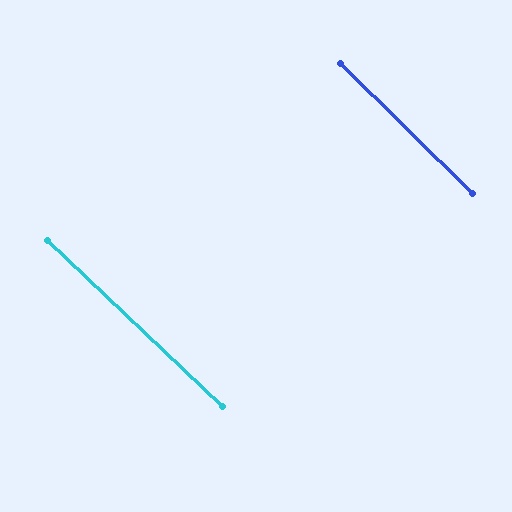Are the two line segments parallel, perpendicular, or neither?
Parallel — their directions differ by only 1.3°.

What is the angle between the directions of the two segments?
Approximately 1 degree.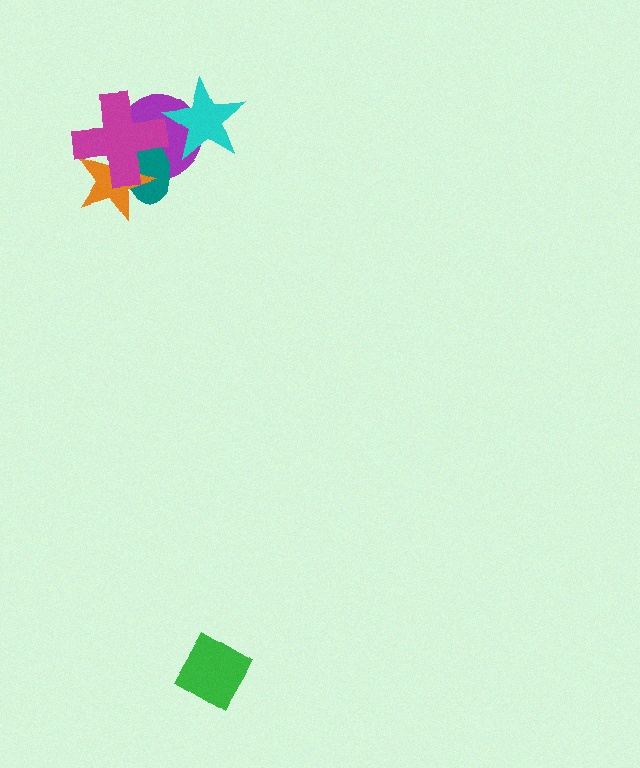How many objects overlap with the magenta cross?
3 objects overlap with the magenta cross.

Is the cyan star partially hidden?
No, no other shape covers it.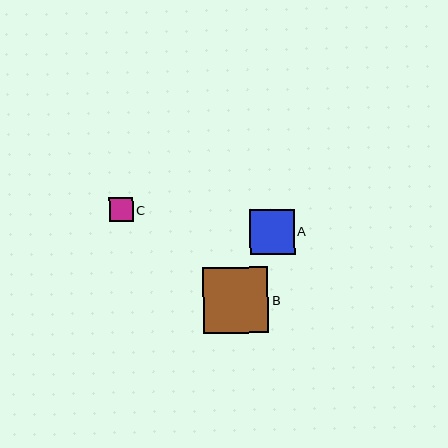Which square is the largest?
Square B is the largest with a size of approximately 65 pixels.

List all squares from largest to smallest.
From largest to smallest: B, A, C.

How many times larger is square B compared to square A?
Square B is approximately 1.4 times the size of square A.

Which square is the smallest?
Square C is the smallest with a size of approximately 24 pixels.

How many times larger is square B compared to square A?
Square B is approximately 1.4 times the size of square A.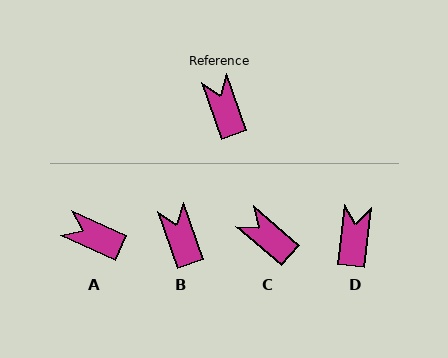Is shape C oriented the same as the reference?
No, it is off by about 30 degrees.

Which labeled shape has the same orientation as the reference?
B.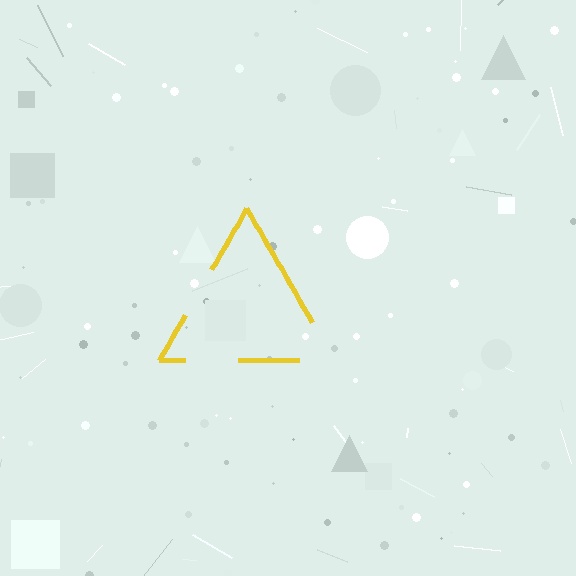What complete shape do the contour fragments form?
The contour fragments form a triangle.